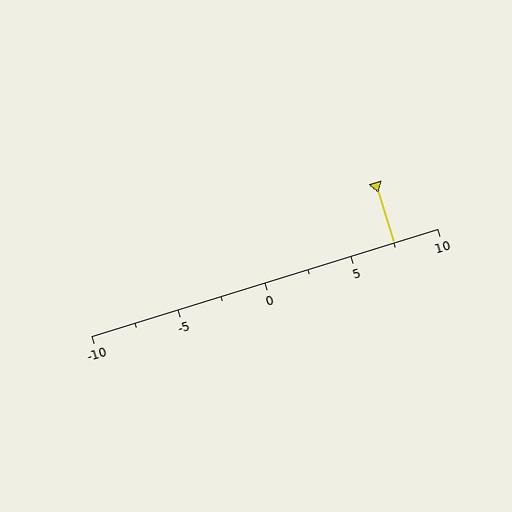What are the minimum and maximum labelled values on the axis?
The axis runs from -10 to 10.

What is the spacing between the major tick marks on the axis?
The major ticks are spaced 5 apart.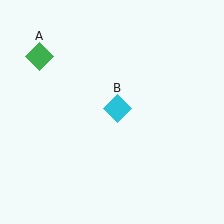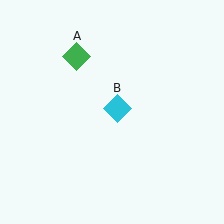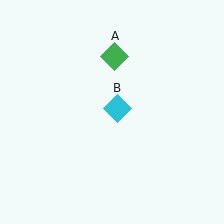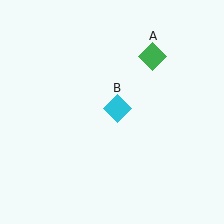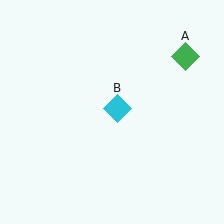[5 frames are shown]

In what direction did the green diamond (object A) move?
The green diamond (object A) moved right.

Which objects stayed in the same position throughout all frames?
Cyan diamond (object B) remained stationary.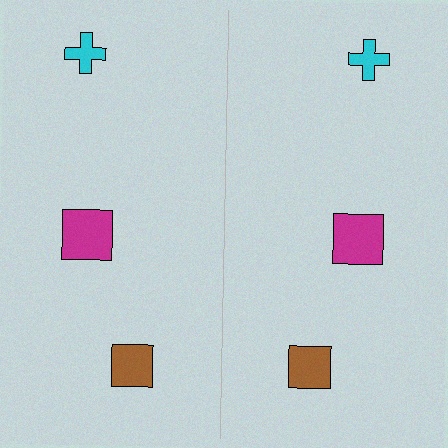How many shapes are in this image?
There are 6 shapes in this image.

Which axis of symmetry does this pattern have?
The pattern has a vertical axis of symmetry running through the center of the image.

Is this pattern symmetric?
Yes, this pattern has bilateral (reflection) symmetry.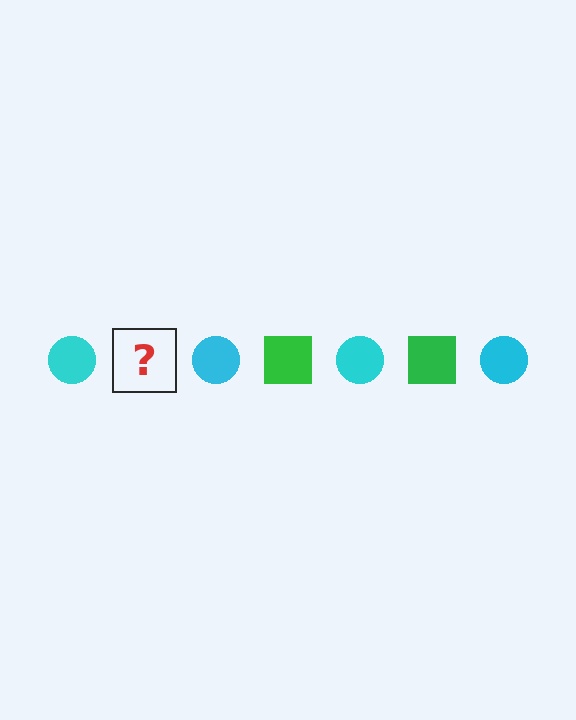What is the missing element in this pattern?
The missing element is a green square.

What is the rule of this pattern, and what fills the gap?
The rule is that the pattern alternates between cyan circle and green square. The gap should be filled with a green square.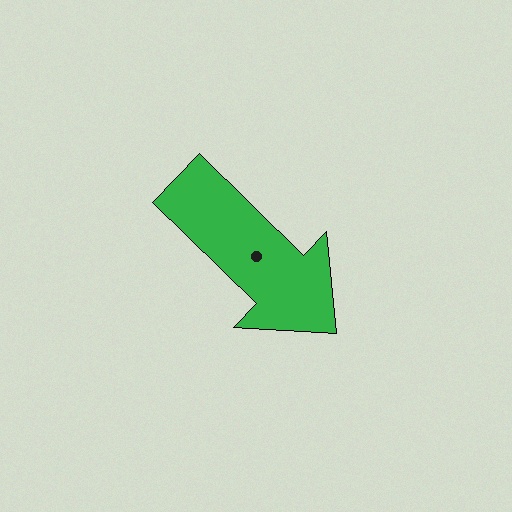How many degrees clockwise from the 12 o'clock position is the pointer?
Approximately 134 degrees.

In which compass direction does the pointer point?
Southeast.